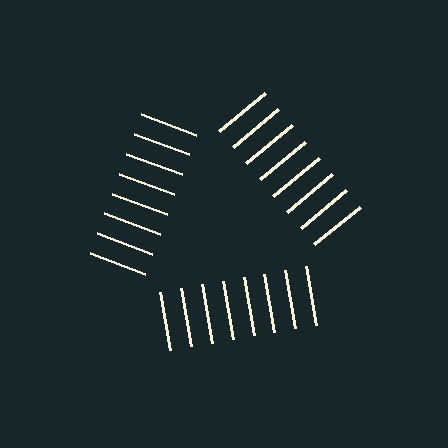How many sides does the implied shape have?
3 sides — the line-ends trace a triangle.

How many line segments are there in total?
24 — 8 along each of the 3 edges.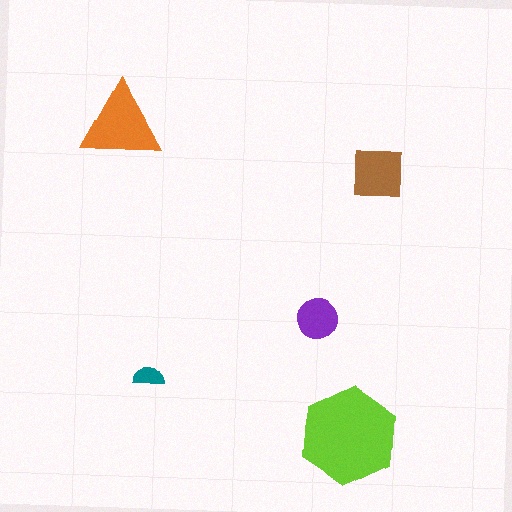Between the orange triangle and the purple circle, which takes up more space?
The orange triangle.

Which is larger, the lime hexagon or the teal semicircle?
The lime hexagon.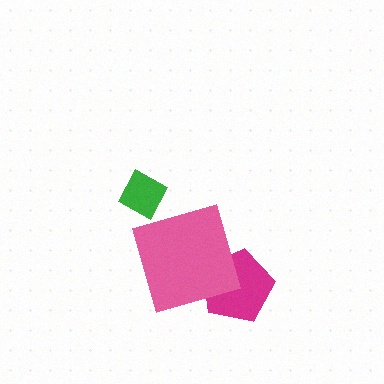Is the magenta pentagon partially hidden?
Yes, it is partially covered by another shape.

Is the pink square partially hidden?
No, no other shape covers it.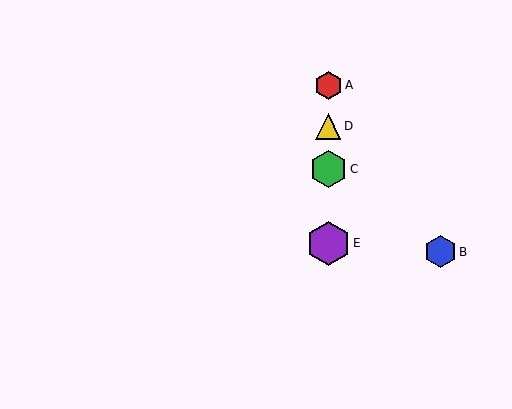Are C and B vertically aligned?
No, C is at x≈328 and B is at x≈441.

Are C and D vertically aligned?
Yes, both are at x≈328.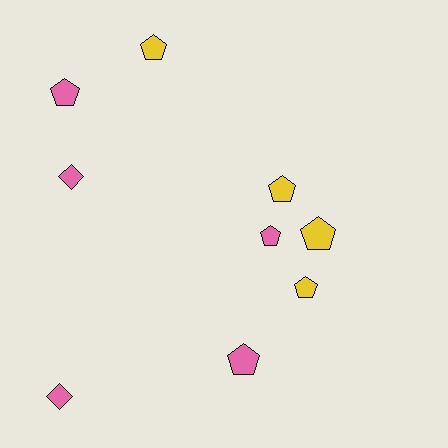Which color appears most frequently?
Pink, with 5 objects.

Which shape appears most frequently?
Pentagon, with 7 objects.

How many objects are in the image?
There are 9 objects.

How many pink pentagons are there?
There are 3 pink pentagons.